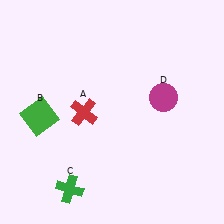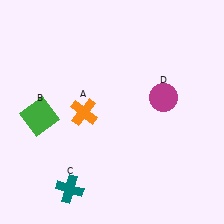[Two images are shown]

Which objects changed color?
A changed from red to orange. C changed from green to teal.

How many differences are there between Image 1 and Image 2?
There are 2 differences between the two images.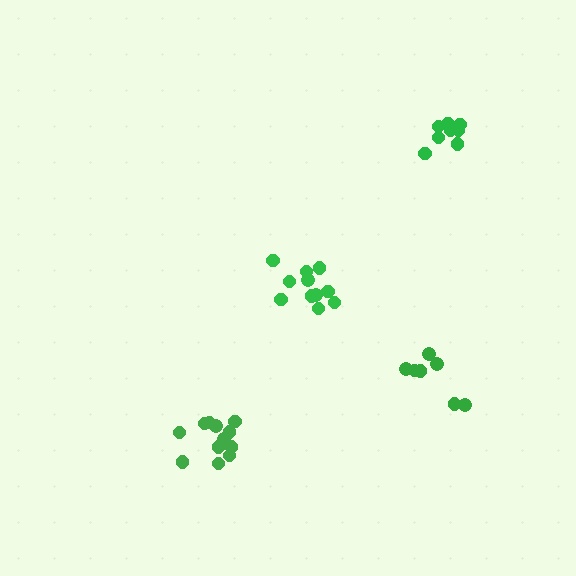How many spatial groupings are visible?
There are 4 spatial groupings.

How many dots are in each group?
Group 1: 8 dots, Group 2: 12 dots, Group 3: 11 dots, Group 4: 7 dots (38 total).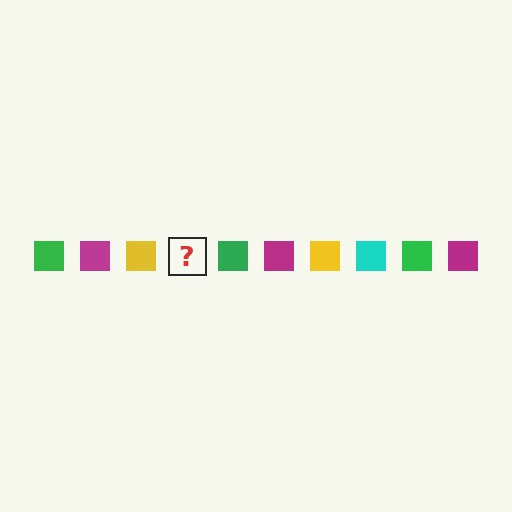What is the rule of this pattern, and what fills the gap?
The rule is that the pattern cycles through green, magenta, yellow, cyan squares. The gap should be filled with a cyan square.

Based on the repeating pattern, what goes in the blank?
The blank should be a cyan square.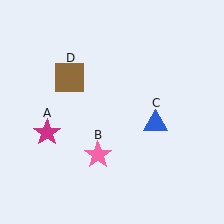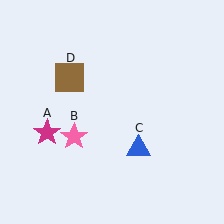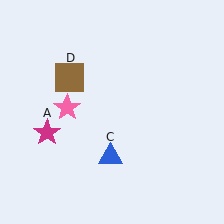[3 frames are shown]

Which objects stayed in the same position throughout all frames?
Magenta star (object A) and brown square (object D) remained stationary.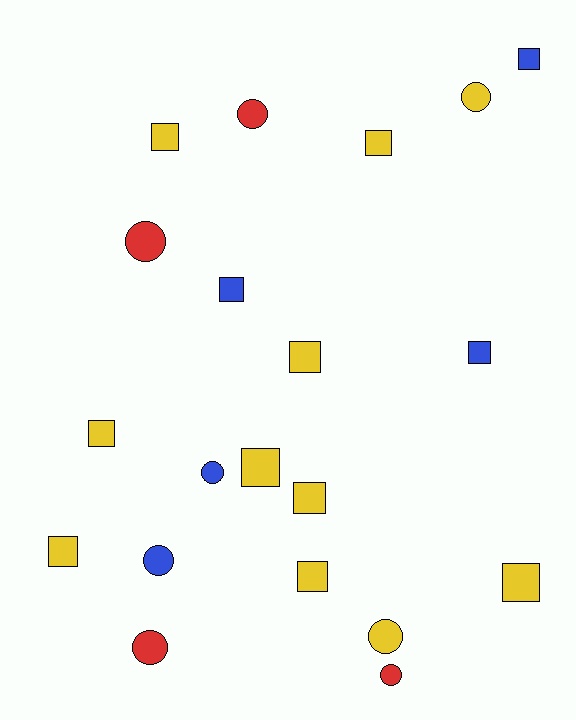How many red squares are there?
There are no red squares.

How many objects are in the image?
There are 20 objects.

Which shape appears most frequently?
Square, with 12 objects.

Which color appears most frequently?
Yellow, with 11 objects.